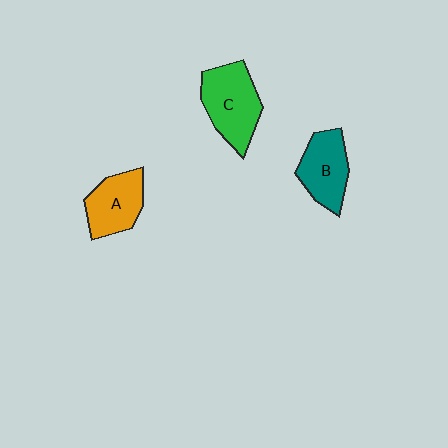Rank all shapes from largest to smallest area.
From largest to smallest: C (green), B (teal), A (orange).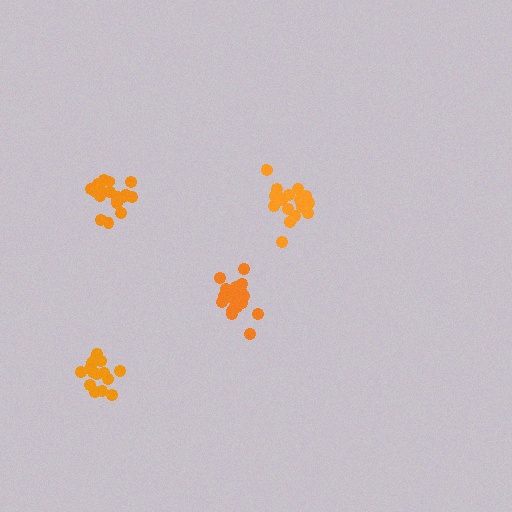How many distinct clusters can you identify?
There are 4 distinct clusters.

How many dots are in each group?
Group 1: 18 dots, Group 2: 19 dots, Group 3: 15 dots, Group 4: 18 dots (70 total).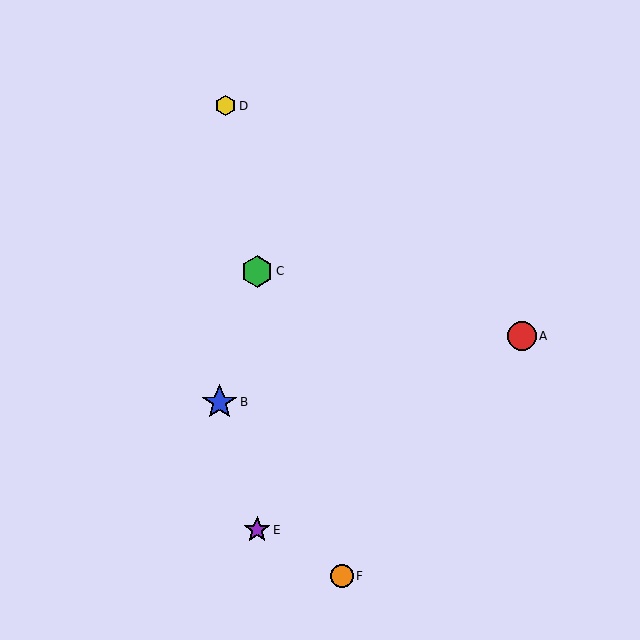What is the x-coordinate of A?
Object A is at x≈522.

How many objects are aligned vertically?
2 objects (C, E) are aligned vertically.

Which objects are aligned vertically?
Objects C, E are aligned vertically.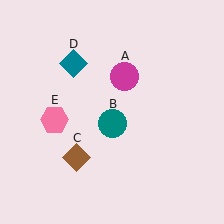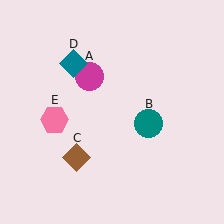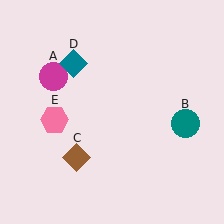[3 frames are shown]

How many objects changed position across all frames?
2 objects changed position: magenta circle (object A), teal circle (object B).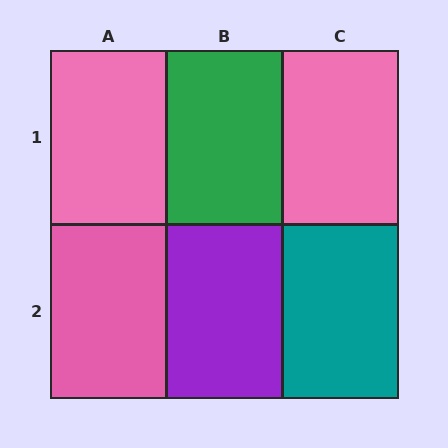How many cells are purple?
1 cell is purple.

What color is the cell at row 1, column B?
Green.